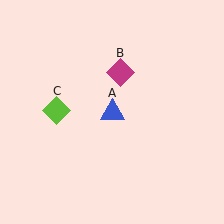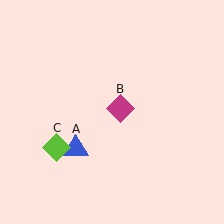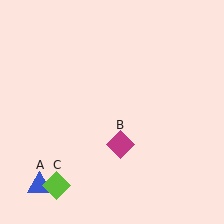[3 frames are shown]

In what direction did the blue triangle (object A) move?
The blue triangle (object A) moved down and to the left.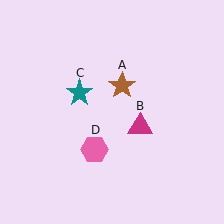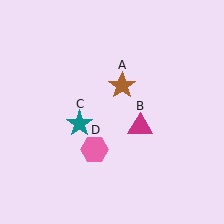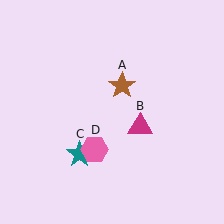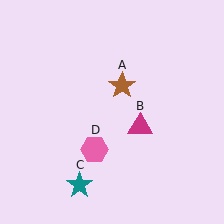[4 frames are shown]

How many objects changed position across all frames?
1 object changed position: teal star (object C).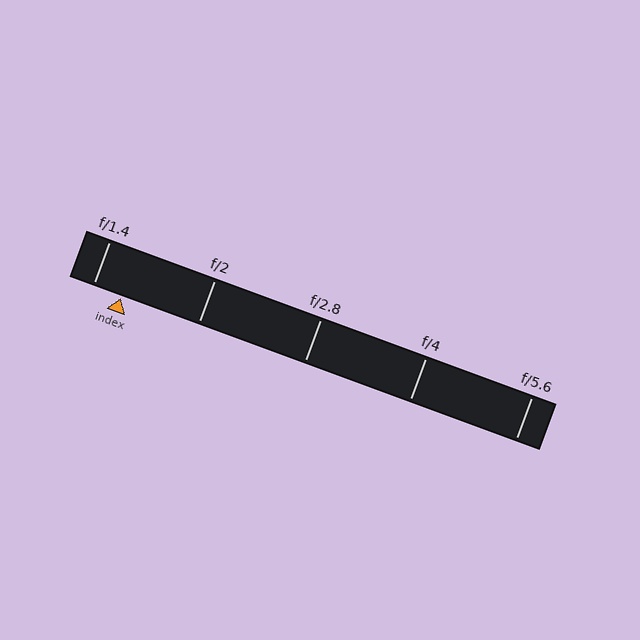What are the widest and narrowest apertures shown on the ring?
The widest aperture shown is f/1.4 and the narrowest is f/5.6.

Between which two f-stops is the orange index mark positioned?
The index mark is between f/1.4 and f/2.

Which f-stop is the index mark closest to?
The index mark is closest to f/1.4.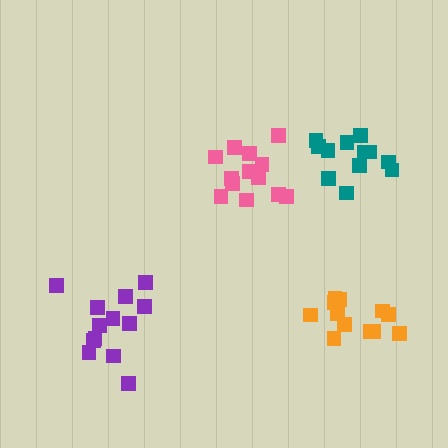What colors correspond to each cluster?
The clusters are colored: purple, orange, pink, teal.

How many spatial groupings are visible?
There are 4 spatial groupings.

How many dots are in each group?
Group 1: 13 dots, Group 2: 12 dots, Group 3: 13 dots, Group 4: 12 dots (50 total).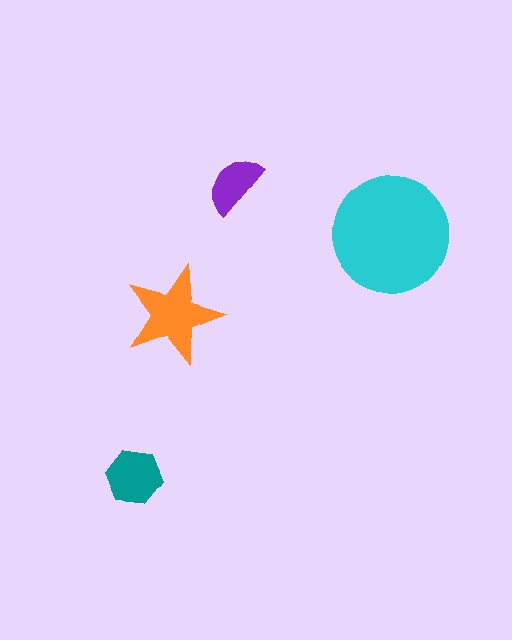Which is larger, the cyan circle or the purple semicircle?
The cyan circle.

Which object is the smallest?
The purple semicircle.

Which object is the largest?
The cyan circle.